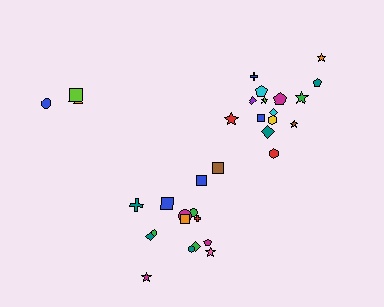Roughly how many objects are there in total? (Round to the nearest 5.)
Roughly 35 objects in total.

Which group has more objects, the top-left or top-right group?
The top-right group.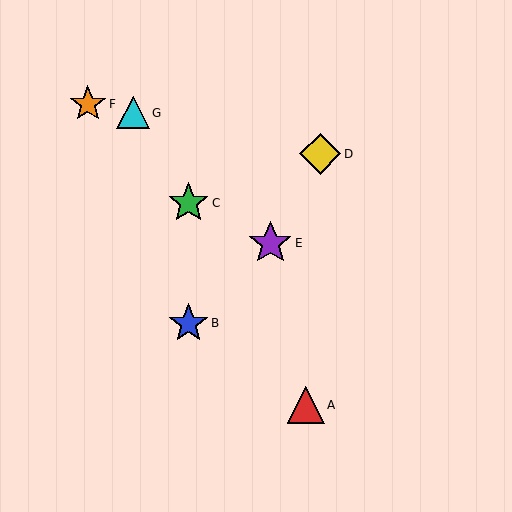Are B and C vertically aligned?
Yes, both are at x≈188.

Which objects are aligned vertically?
Objects B, C are aligned vertically.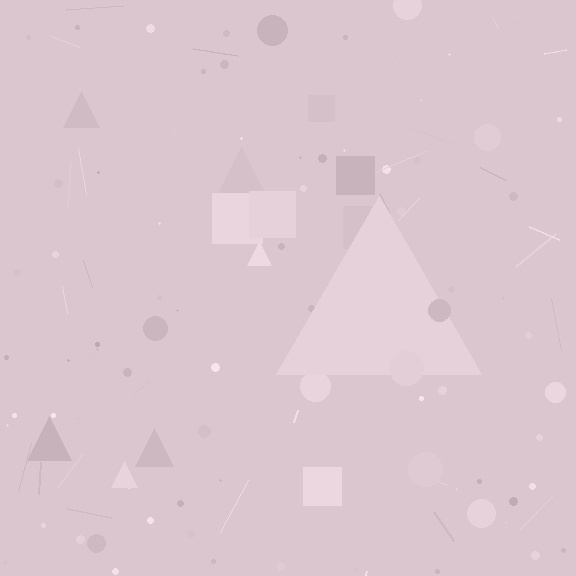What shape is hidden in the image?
A triangle is hidden in the image.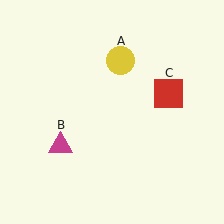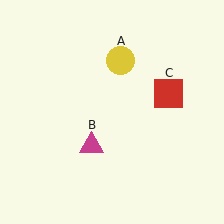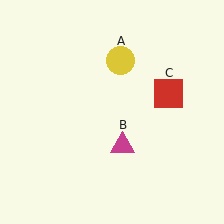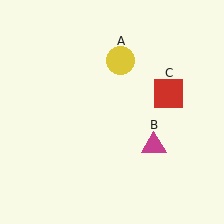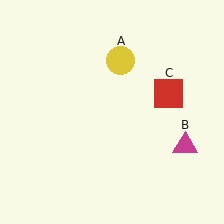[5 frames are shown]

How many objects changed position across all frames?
1 object changed position: magenta triangle (object B).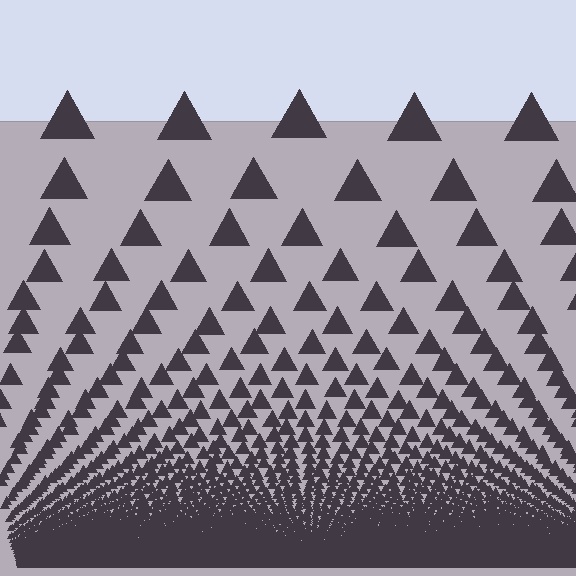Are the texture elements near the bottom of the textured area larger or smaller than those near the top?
Smaller. The gradient is inverted — elements near the bottom are smaller and denser.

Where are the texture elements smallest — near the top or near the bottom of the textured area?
Near the bottom.